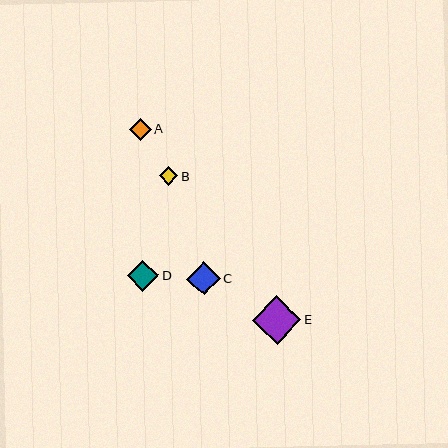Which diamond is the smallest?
Diamond B is the smallest with a size of approximately 19 pixels.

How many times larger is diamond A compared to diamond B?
Diamond A is approximately 1.1 times the size of diamond B.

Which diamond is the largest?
Diamond E is the largest with a size of approximately 49 pixels.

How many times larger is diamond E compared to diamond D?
Diamond E is approximately 1.6 times the size of diamond D.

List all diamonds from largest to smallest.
From largest to smallest: E, C, D, A, B.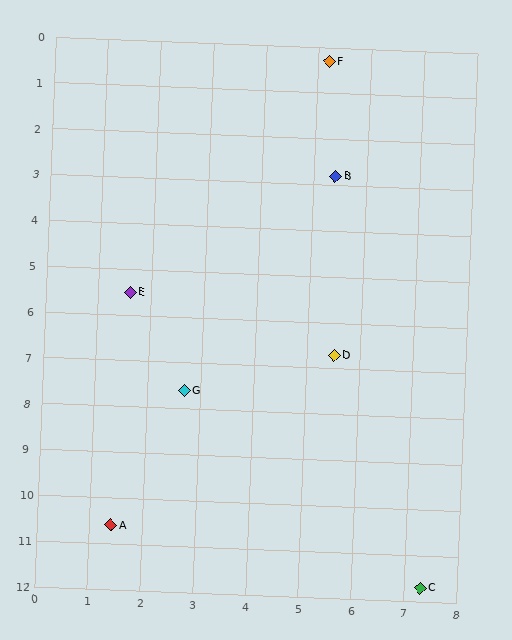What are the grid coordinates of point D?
Point D is at approximately (5.5, 6.7).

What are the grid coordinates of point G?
Point G is at approximately (2.7, 7.6).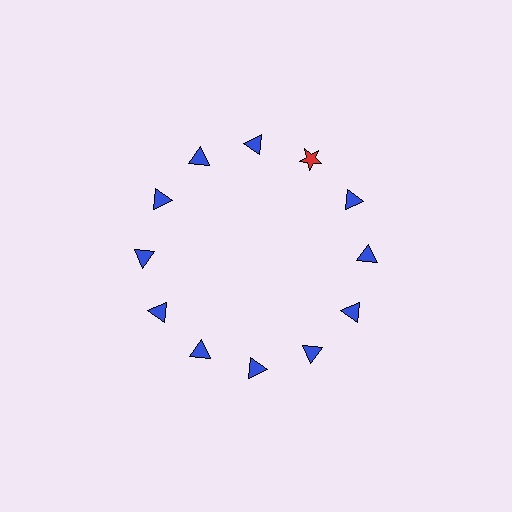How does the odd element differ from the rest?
It differs in both color (red instead of blue) and shape (star instead of triangle).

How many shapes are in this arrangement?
There are 12 shapes arranged in a ring pattern.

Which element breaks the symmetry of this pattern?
The red star at roughly the 1 o'clock position breaks the symmetry. All other shapes are blue triangles.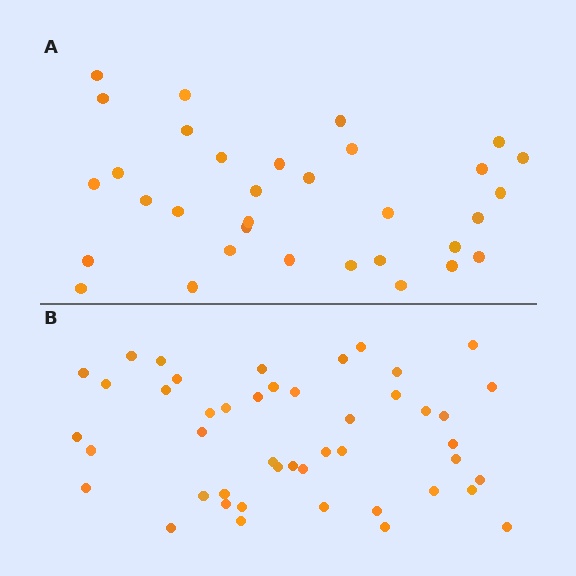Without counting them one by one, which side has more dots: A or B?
Region B (the bottom region) has more dots.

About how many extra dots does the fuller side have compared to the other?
Region B has approximately 15 more dots than region A.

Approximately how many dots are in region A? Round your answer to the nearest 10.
About 30 dots. (The exact count is 33, which rounds to 30.)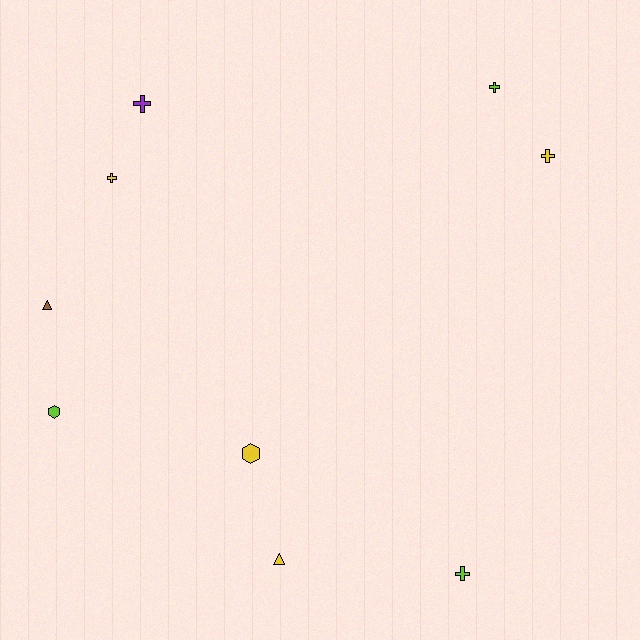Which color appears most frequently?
Yellow, with 4 objects.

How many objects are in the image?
There are 9 objects.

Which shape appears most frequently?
Cross, with 5 objects.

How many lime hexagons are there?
There is 1 lime hexagon.